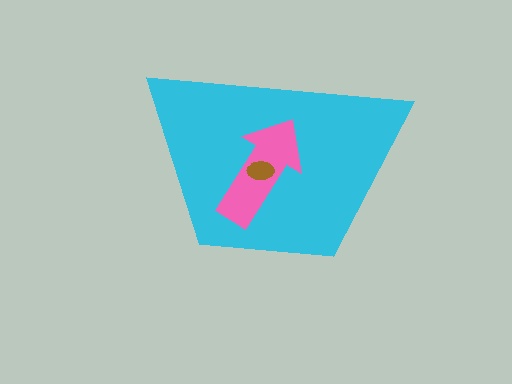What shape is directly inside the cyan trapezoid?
The pink arrow.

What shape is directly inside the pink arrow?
The brown ellipse.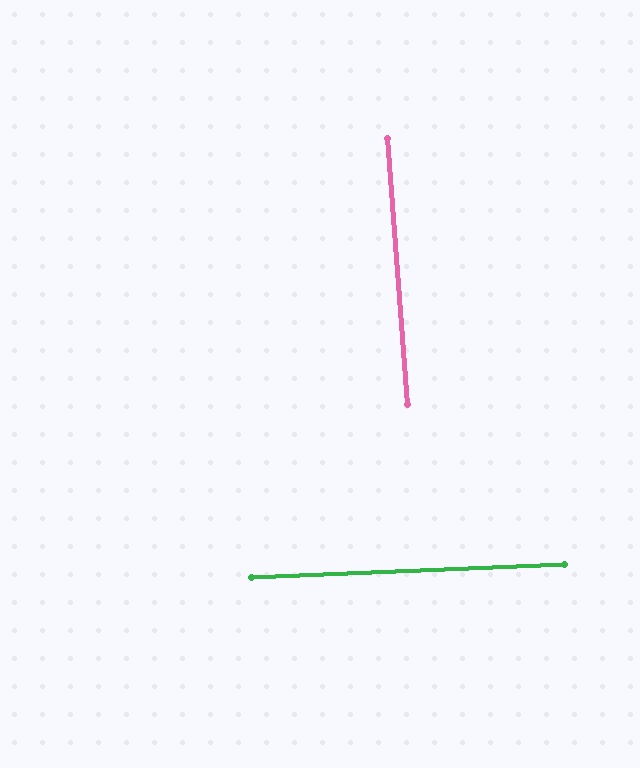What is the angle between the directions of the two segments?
Approximately 88 degrees.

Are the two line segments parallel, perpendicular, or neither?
Perpendicular — they meet at approximately 88°.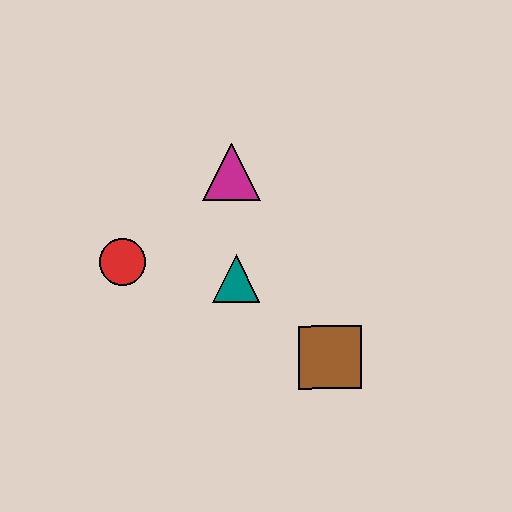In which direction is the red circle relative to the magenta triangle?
The red circle is to the left of the magenta triangle.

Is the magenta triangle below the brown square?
No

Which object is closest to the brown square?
The teal triangle is closest to the brown square.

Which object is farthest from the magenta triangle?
The brown square is farthest from the magenta triangle.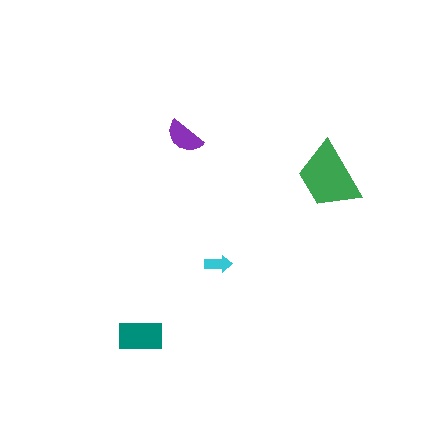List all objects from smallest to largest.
The cyan arrow, the purple semicircle, the teal rectangle, the green trapezoid.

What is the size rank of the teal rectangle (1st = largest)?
2nd.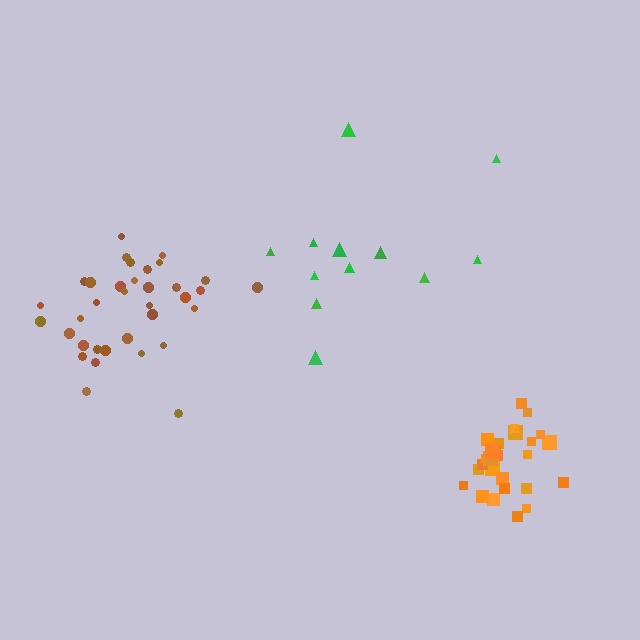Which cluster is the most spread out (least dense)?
Green.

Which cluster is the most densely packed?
Orange.